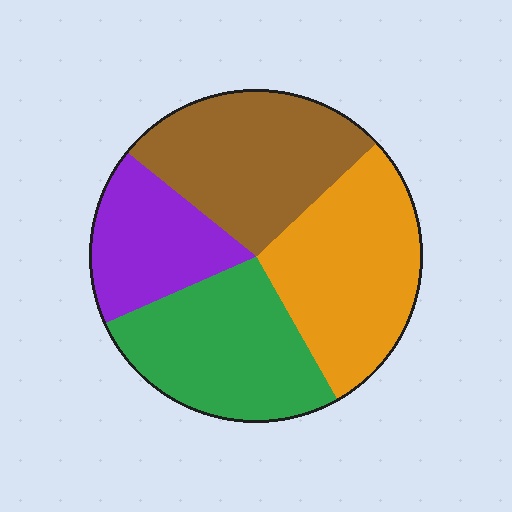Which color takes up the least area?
Purple, at roughly 20%.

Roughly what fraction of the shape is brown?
Brown takes up about one quarter (1/4) of the shape.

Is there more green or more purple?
Green.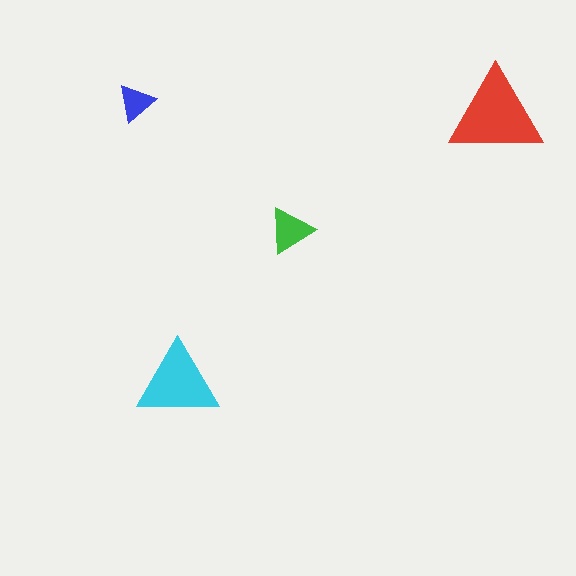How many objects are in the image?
There are 4 objects in the image.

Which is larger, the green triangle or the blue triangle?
The green one.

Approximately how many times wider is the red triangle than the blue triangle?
About 2.5 times wider.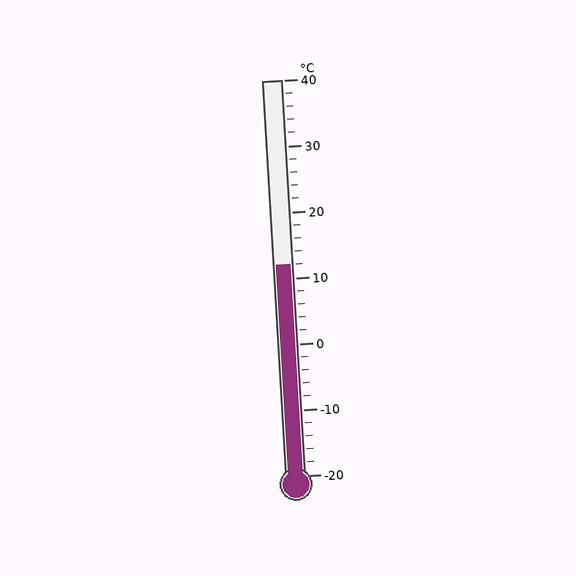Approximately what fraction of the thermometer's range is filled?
The thermometer is filled to approximately 55% of its range.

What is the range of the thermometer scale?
The thermometer scale ranges from -20°C to 40°C.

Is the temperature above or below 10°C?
The temperature is above 10°C.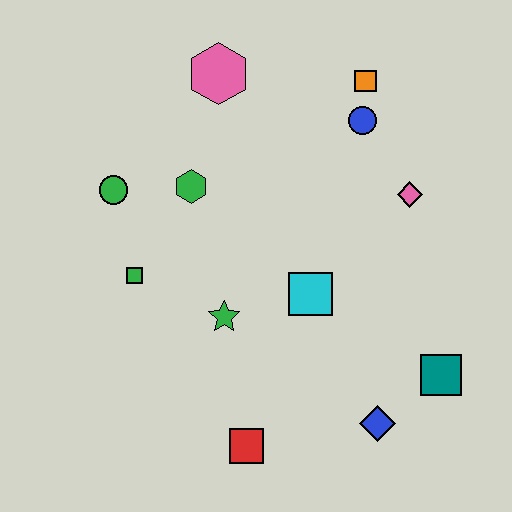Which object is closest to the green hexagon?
The green circle is closest to the green hexagon.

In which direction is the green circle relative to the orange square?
The green circle is to the left of the orange square.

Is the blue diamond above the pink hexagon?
No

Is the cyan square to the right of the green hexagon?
Yes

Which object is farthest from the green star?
The orange square is farthest from the green star.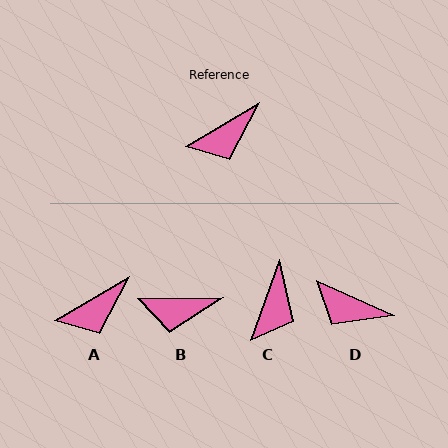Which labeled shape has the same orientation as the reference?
A.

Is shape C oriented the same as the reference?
No, it is off by about 41 degrees.